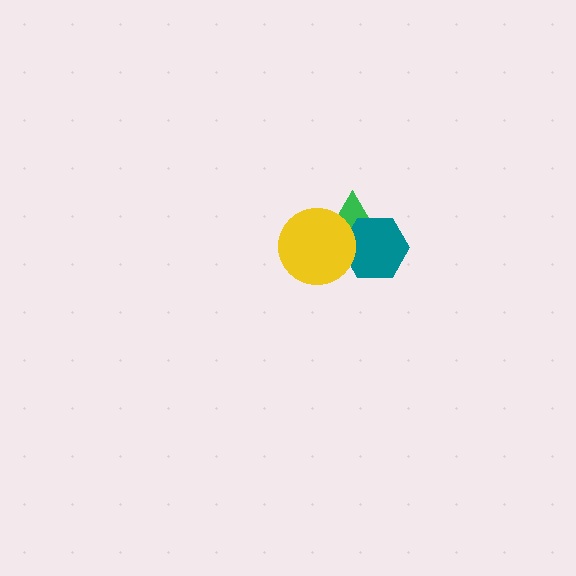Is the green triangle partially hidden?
Yes, it is partially covered by another shape.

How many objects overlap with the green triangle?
2 objects overlap with the green triangle.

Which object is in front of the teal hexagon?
The yellow circle is in front of the teal hexagon.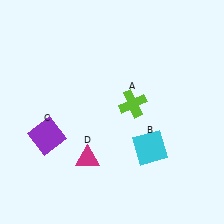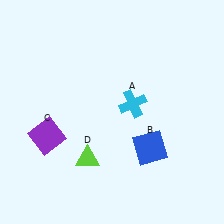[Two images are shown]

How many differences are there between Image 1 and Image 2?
There are 3 differences between the two images.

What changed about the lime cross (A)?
In Image 1, A is lime. In Image 2, it changed to cyan.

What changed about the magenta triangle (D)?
In Image 1, D is magenta. In Image 2, it changed to lime.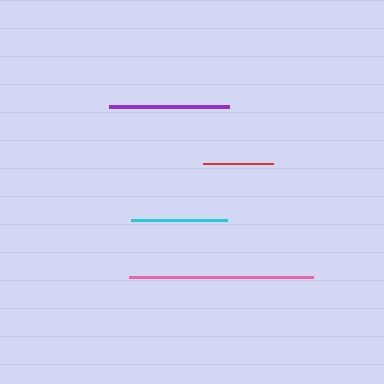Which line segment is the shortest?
The red line is the shortest at approximately 71 pixels.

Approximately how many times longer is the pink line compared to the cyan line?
The pink line is approximately 1.9 times the length of the cyan line.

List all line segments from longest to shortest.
From longest to shortest: pink, purple, cyan, red.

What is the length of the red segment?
The red segment is approximately 71 pixels long.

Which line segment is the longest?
The pink line is the longest at approximately 184 pixels.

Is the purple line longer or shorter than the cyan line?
The purple line is longer than the cyan line.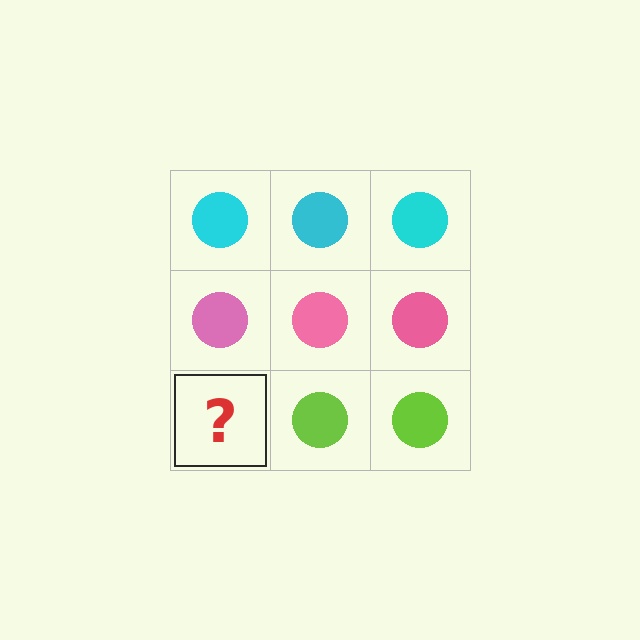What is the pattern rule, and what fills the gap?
The rule is that each row has a consistent color. The gap should be filled with a lime circle.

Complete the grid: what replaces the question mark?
The question mark should be replaced with a lime circle.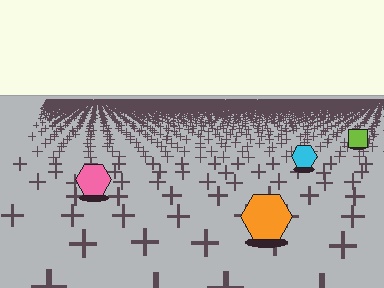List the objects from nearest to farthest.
From nearest to farthest: the orange hexagon, the pink hexagon, the cyan hexagon, the lime square.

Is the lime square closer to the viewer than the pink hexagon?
No. The pink hexagon is closer — you can tell from the texture gradient: the ground texture is coarser near it.